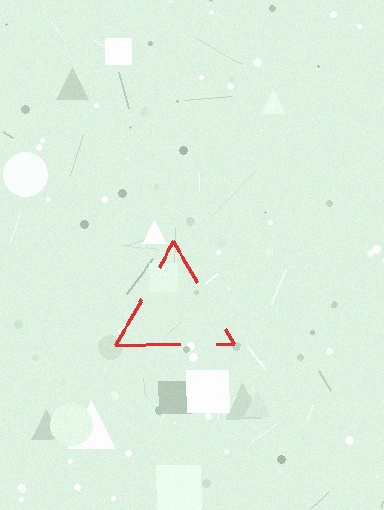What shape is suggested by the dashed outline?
The dashed outline suggests a triangle.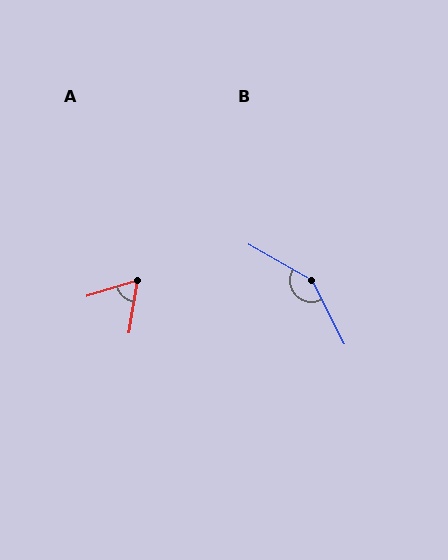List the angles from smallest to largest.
A (64°), B (146°).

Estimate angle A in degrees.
Approximately 64 degrees.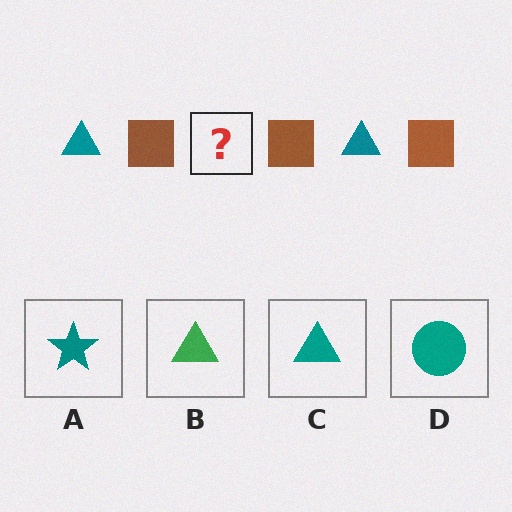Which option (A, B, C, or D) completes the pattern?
C.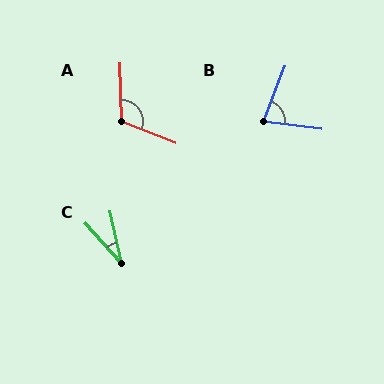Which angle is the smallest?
C, at approximately 29 degrees.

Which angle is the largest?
A, at approximately 113 degrees.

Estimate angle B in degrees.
Approximately 76 degrees.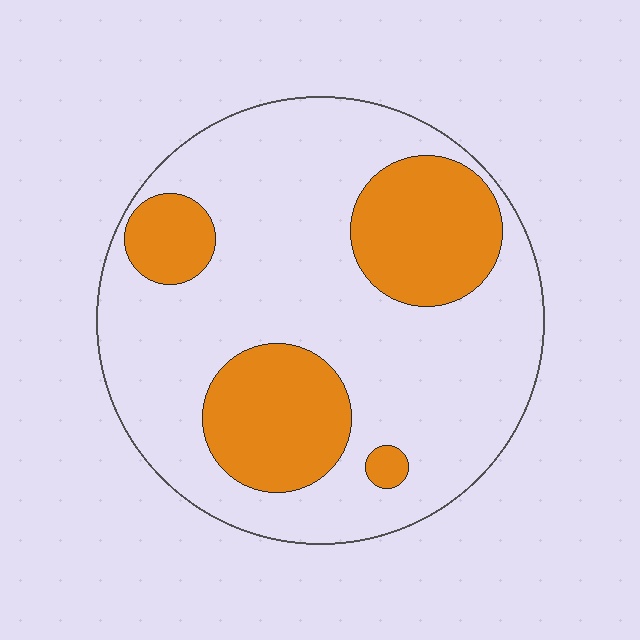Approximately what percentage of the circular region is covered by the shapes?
Approximately 30%.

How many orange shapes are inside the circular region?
4.